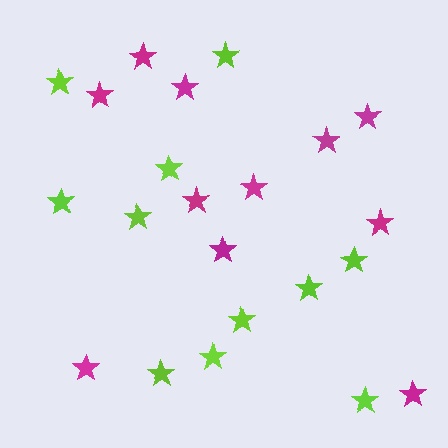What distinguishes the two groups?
There are 2 groups: one group of lime stars (11) and one group of magenta stars (11).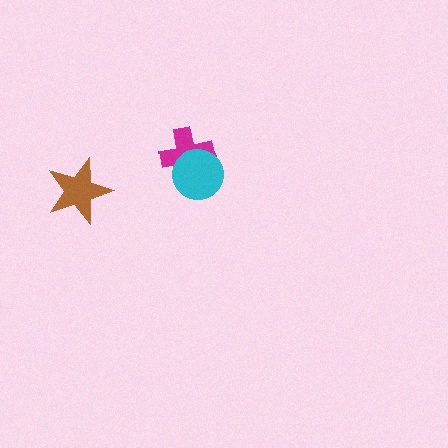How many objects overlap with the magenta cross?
1 object overlaps with the magenta cross.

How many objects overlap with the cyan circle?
1 object overlaps with the cyan circle.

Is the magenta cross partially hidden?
Yes, it is partially covered by another shape.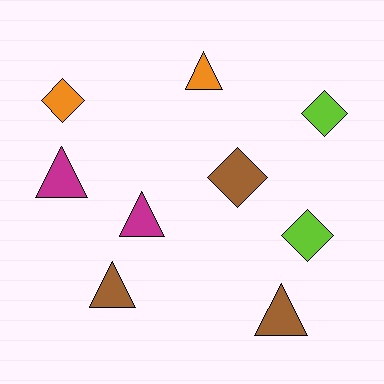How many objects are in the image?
There are 9 objects.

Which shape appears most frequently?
Triangle, with 5 objects.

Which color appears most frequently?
Brown, with 3 objects.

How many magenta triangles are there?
There are 2 magenta triangles.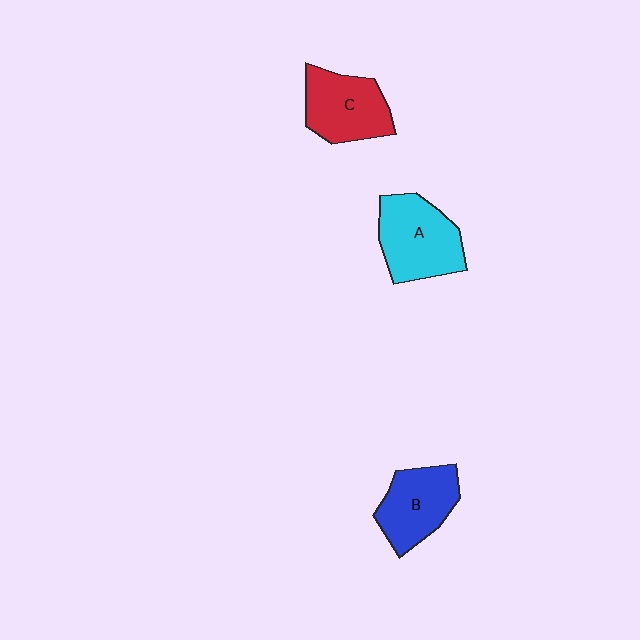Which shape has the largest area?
Shape A (cyan).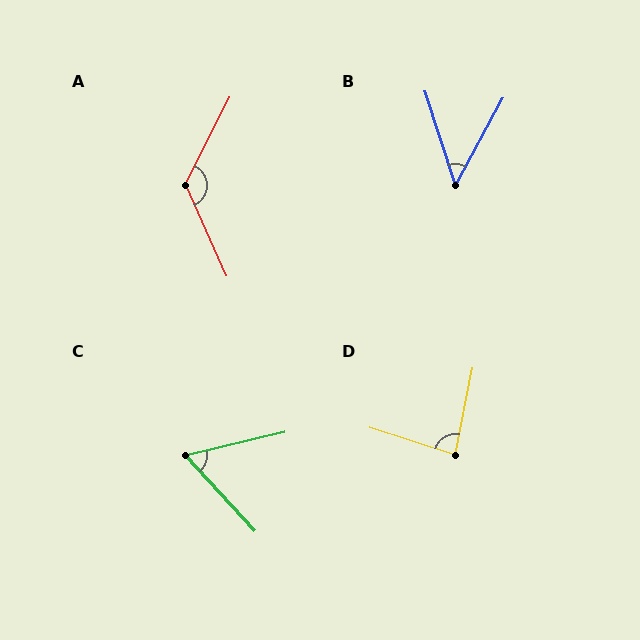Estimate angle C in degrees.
Approximately 61 degrees.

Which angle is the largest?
A, at approximately 129 degrees.